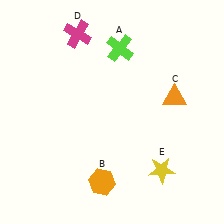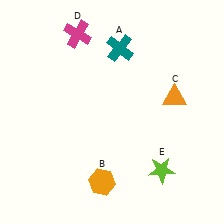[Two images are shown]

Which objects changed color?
A changed from lime to teal. E changed from yellow to lime.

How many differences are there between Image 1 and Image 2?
There are 2 differences between the two images.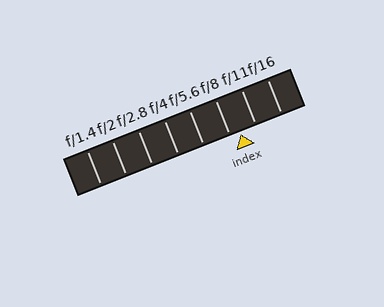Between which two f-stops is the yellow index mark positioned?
The index mark is between f/8 and f/11.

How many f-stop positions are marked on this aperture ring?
There are 8 f-stop positions marked.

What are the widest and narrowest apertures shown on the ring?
The widest aperture shown is f/1.4 and the narrowest is f/16.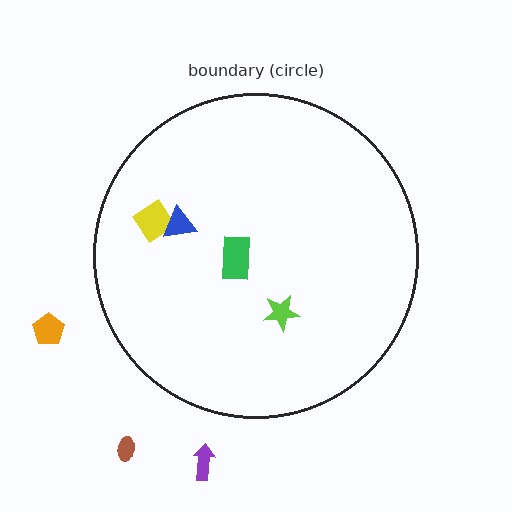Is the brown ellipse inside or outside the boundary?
Outside.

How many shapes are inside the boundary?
4 inside, 3 outside.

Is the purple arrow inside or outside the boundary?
Outside.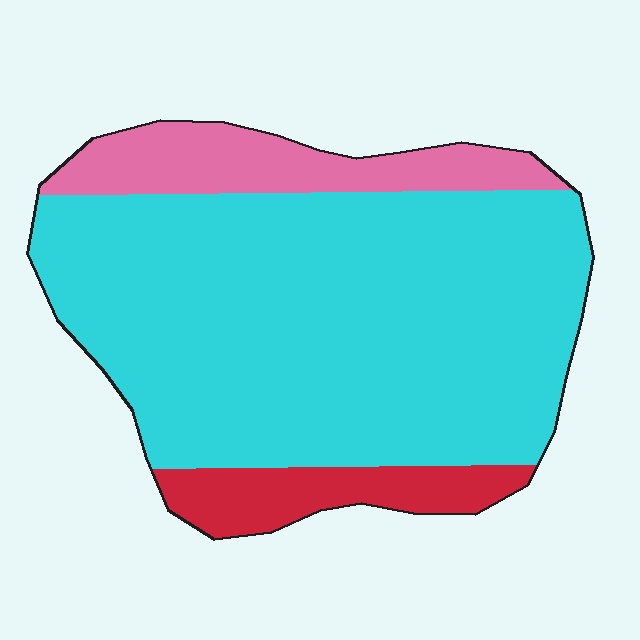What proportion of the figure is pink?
Pink covers roughly 15% of the figure.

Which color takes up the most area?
Cyan, at roughly 75%.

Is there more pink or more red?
Pink.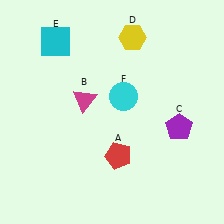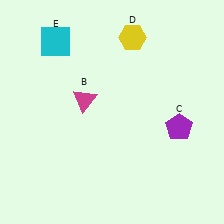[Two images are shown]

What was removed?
The red pentagon (A), the cyan circle (F) were removed in Image 2.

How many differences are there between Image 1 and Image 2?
There are 2 differences between the two images.